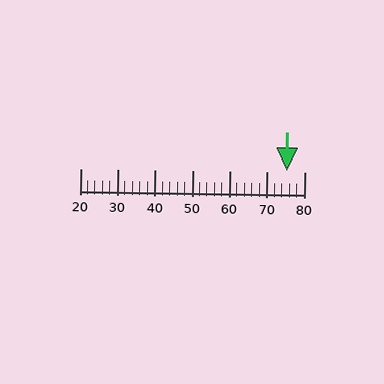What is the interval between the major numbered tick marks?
The major tick marks are spaced 10 units apart.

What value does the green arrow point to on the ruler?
The green arrow points to approximately 75.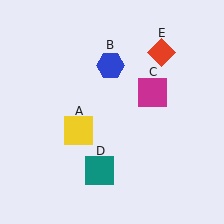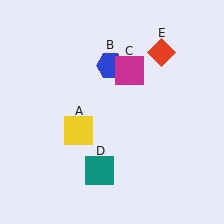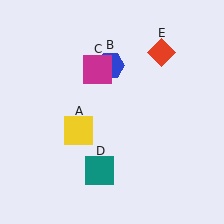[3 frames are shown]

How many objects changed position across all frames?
1 object changed position: magenta square (object C).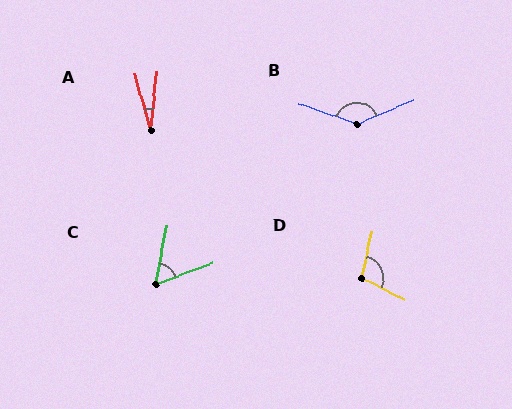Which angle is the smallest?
A, at approximately 22 degrees.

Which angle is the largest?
B, at approximately 138 degrees.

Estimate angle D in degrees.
Approximately 103 degrees.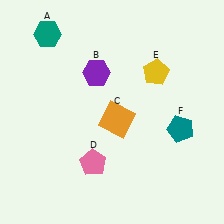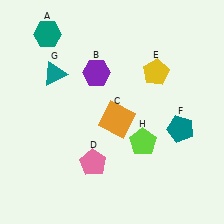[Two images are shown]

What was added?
A teal triangle (G), a lime pentagon (H) were added in Image 2.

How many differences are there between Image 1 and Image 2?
There are 2 differences between the two images.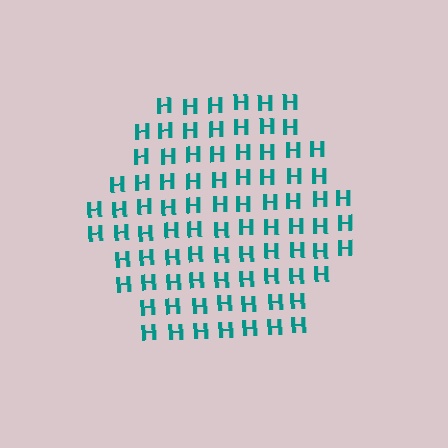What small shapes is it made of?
It is made of small letter H's.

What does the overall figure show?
The overall figure shows a hexagon.